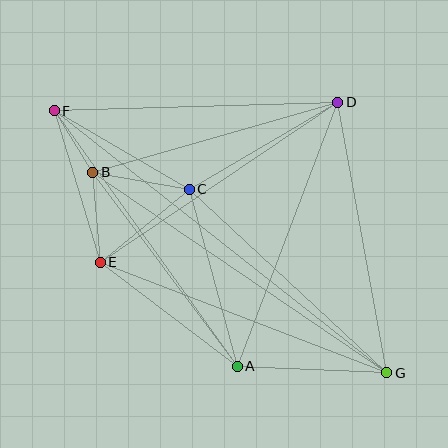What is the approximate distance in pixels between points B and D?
The distance between B and D is approximately 255 pixels.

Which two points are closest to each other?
Points B and F are closest to each other.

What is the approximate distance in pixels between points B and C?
The distance between B and C is approximately 98 pixels.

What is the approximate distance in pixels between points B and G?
The distance between B and G is approximately 356 pixels.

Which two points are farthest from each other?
Points F and G are farthest from each other.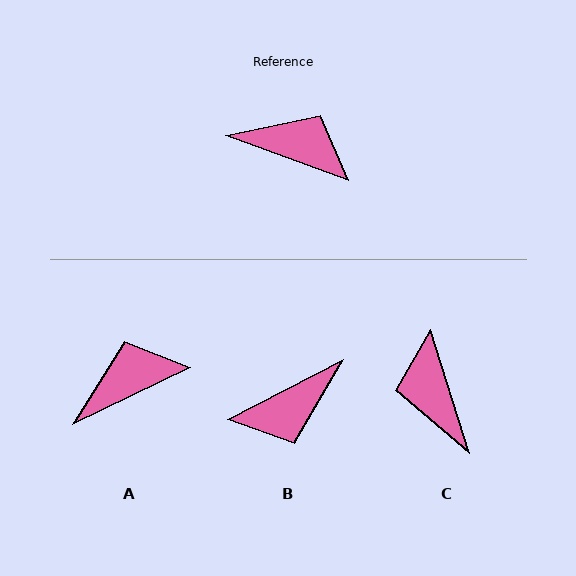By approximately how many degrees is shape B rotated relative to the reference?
Approximately 132 degrees clockwise.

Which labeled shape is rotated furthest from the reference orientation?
B, about 132 degrees away.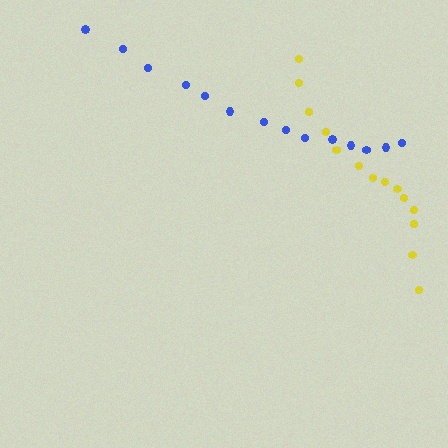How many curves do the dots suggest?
There are 2 distinct paths.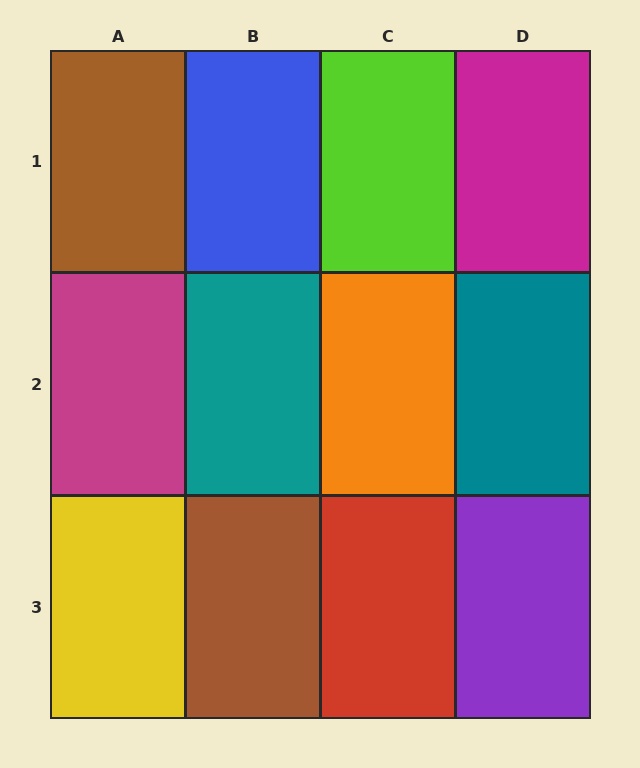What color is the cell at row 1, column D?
Magenta.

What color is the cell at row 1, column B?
Blue.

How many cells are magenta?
2 cells are magenta.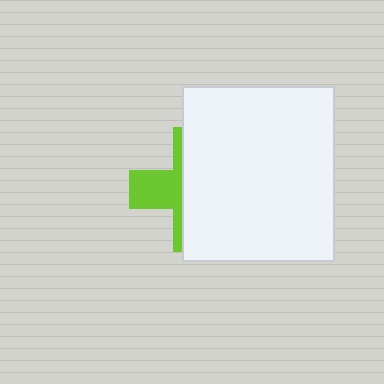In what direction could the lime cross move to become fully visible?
The lime cross could move left. That would shift it out from behind the white rectangle entirely.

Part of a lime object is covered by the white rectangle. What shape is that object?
It is a cross.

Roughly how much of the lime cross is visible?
A small part of it is visible (roughly 34%).